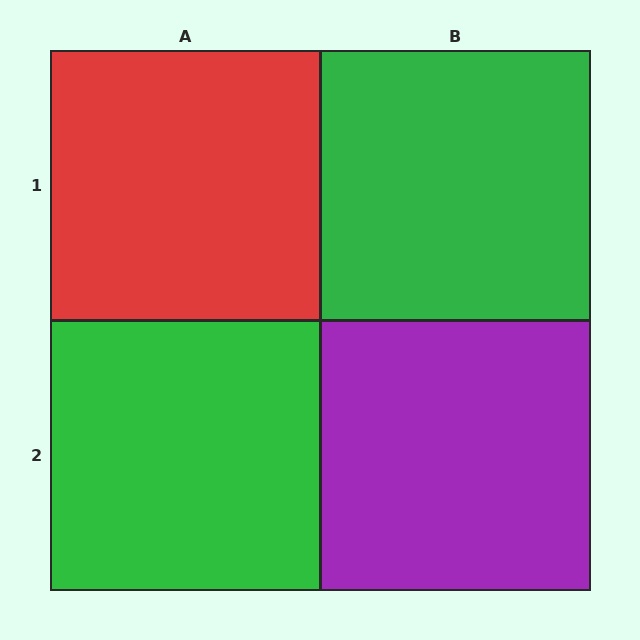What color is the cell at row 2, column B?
Purple.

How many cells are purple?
1 cell is purple.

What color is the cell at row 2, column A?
Green.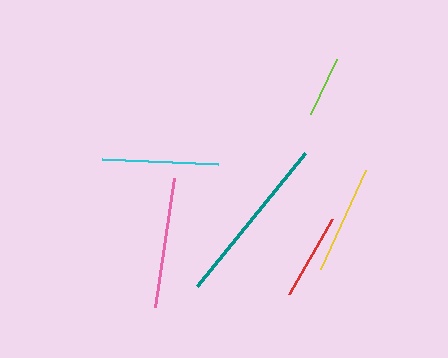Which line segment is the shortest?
The lime line is the shortest at approximately 61 pixels.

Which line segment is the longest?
The teal line is the longest at approximately 171 pixels.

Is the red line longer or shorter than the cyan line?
The cyan line is longer than the red line.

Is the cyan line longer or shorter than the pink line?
The pink line is longer than the cyan line.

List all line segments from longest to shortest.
From longest to shortest: teal, pink, cyan, yellow, red, lime.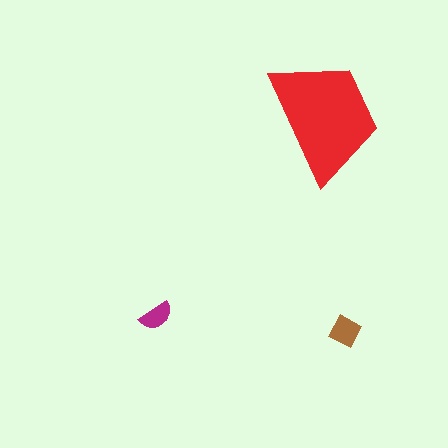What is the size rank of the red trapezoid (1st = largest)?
1st.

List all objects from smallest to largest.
The magenta semicircle, the brown diamond, the red trapezoid.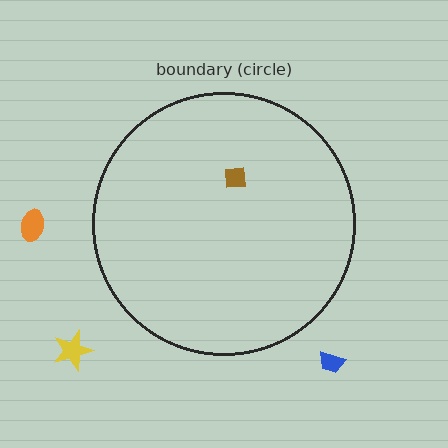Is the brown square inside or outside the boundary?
Inside.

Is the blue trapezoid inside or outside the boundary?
Outside.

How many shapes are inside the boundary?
1 inside, 3 outside.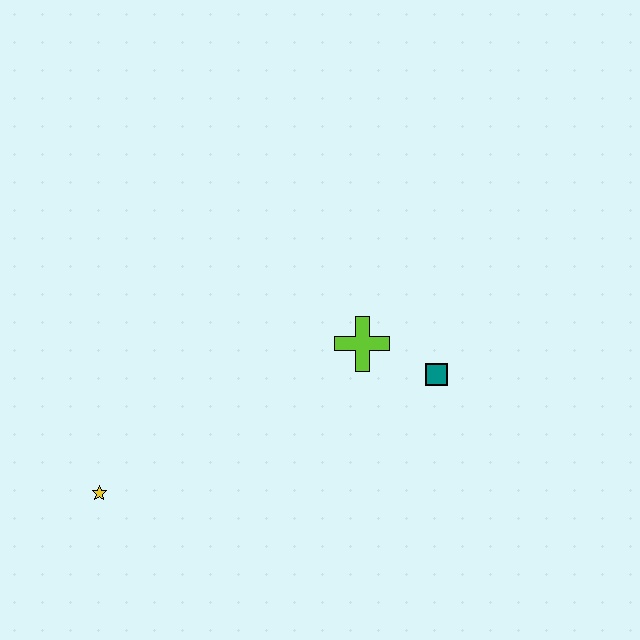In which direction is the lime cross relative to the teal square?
The lime cross is to the left of the teal square.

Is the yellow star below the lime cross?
Yes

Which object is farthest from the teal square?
The yellow star is farthest from the teal square.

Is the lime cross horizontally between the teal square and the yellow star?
Yes